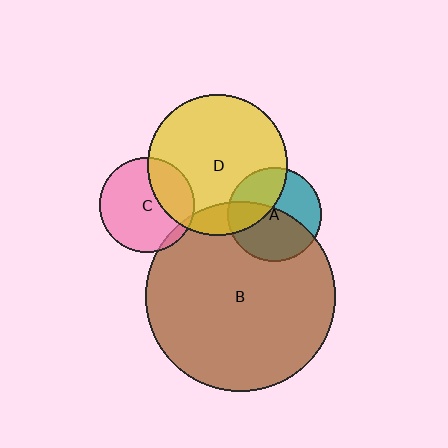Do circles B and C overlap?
Yes.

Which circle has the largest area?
Circle B (brown).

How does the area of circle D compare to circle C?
Approximately 2.2 times.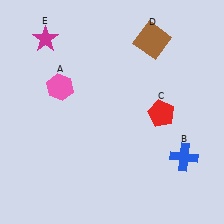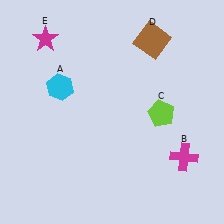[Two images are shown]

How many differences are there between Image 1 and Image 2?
There are 3 differences between the two images.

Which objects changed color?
A changed from pink to cyan. B changed from blue to magenta. C changed from red to lime.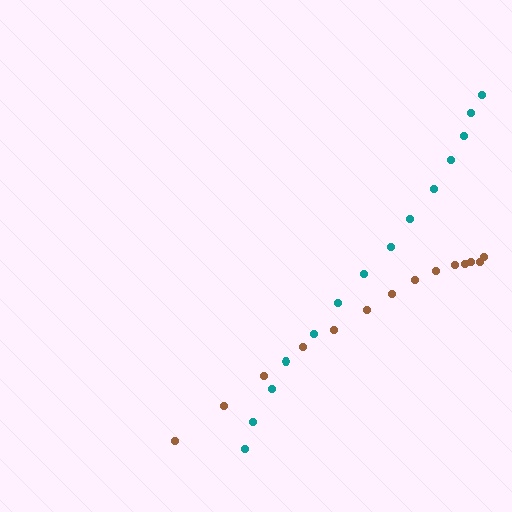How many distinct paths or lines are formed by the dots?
There are 2 distinct paths.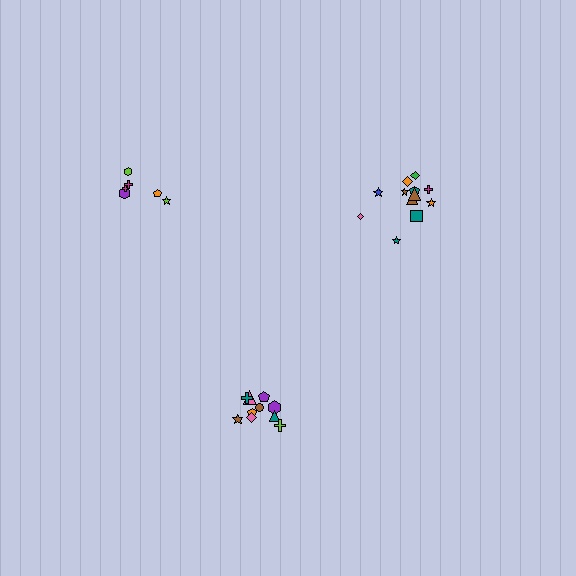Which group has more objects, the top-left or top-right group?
The top-right group.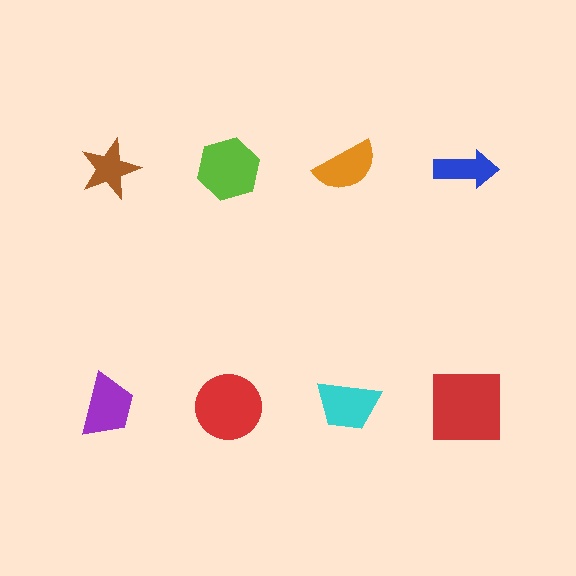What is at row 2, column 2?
A red circle.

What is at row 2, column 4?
A red square.